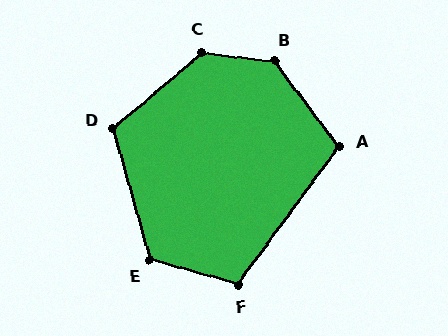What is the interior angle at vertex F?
Approximately 110 degrees (obtuse).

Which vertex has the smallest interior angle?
A, at approximately 106 degrees.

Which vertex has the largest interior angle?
B, at approximately 135 degrees.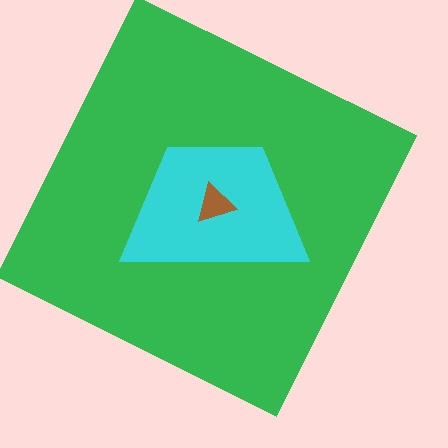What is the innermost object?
The brown triangle.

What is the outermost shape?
The green square.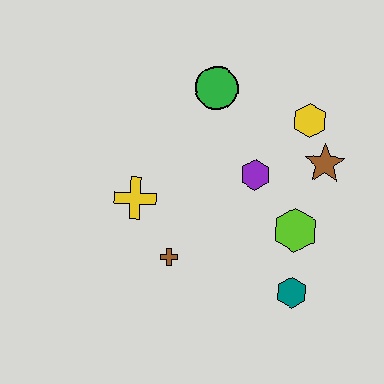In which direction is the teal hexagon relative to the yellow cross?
The teal hexagon is to the right of the yellow cross.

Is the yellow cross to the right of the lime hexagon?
No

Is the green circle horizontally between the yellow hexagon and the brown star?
No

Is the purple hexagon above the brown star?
No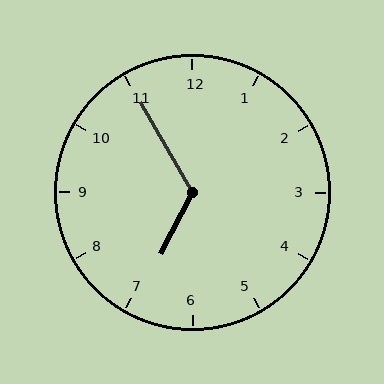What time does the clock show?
6:55.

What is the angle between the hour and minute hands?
Approximately 122 degrees.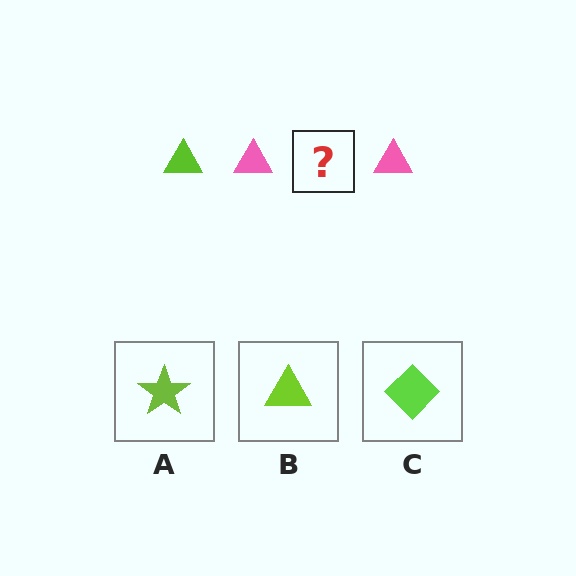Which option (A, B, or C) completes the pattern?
B.